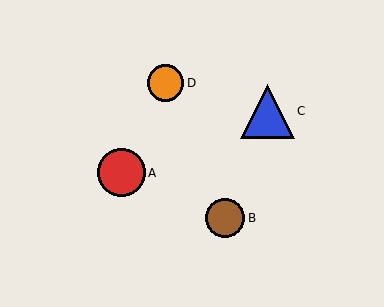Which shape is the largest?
The blue triangle (labeled C) is the largest.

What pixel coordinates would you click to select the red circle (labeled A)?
Click at (122, 173) to select the red circle A.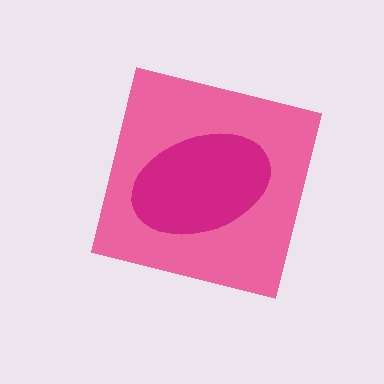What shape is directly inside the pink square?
The magenta ellipse.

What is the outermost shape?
The pink square.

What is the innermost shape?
The magenta ellipse.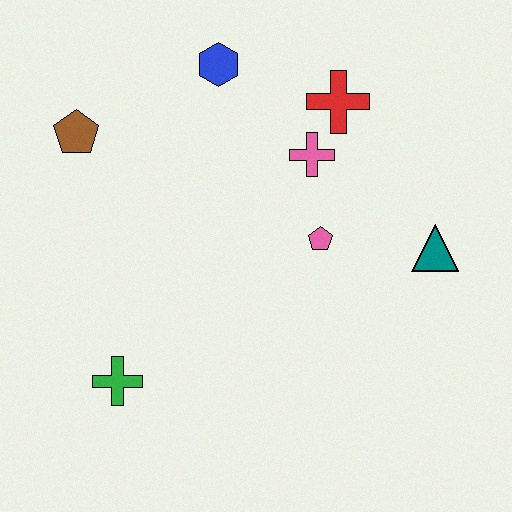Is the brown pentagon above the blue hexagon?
No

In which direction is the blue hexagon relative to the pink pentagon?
The blue hexagon is above the pink pentagon.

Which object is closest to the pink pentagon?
The pink cross is closest to the pink pentagon.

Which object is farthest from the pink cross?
The green cross is farthest from the pink cross.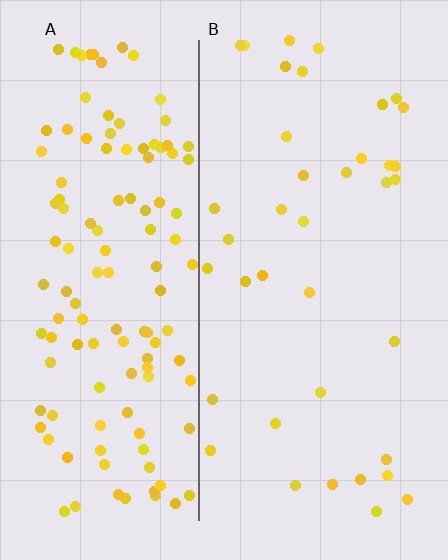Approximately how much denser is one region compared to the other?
Approximately 3.5× — region A over region B.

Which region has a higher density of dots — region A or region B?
A (the left).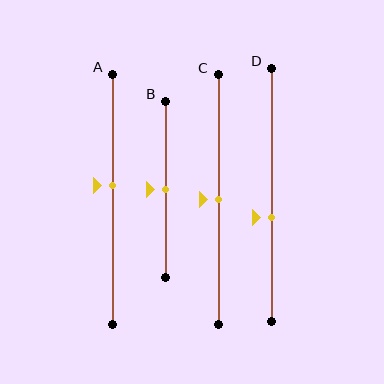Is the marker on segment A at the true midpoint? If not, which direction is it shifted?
No, the marker on segment A is shifted upward by about 6% of the segment length.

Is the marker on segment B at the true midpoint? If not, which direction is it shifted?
Yes, the marker on segment B is at the true midpoint.